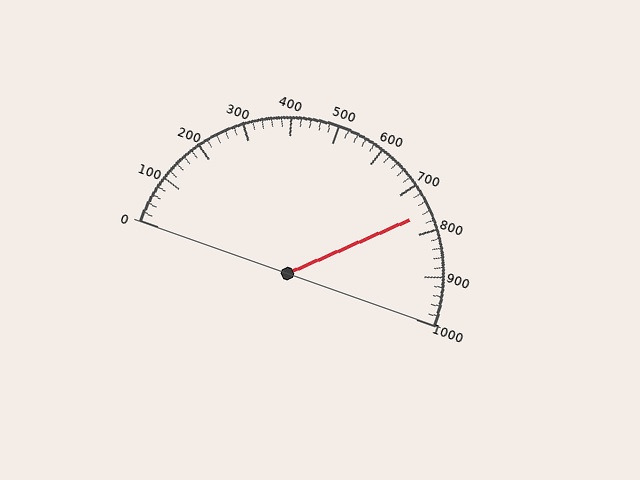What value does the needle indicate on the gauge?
The needle indicates approximately 760.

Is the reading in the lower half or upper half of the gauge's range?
The reading is in the upper half of the range (0 to 1000).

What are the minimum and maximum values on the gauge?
The gauge ranges from 0 to 1000.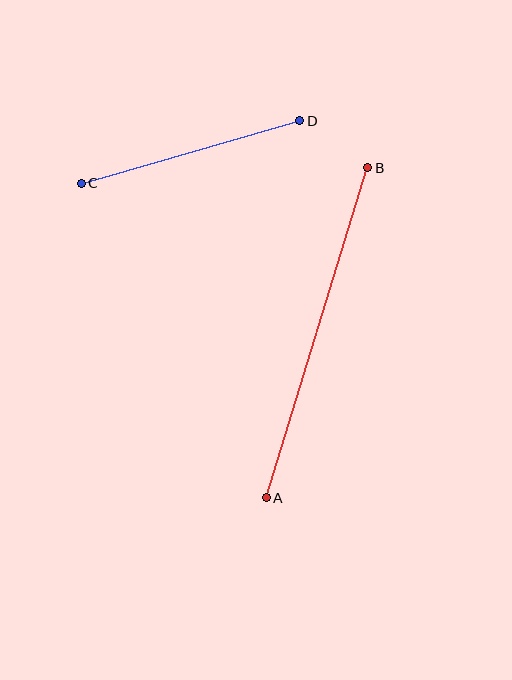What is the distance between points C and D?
The distance is approximately 227 pixels.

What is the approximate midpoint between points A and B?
The midpoint is at approximately (317, 333) pixels.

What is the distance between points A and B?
The distance is approximately 345 pixels.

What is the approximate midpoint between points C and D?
The midpoint is at approximately (191, 152) pixels.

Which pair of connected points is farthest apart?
Points A and B are farthest apart.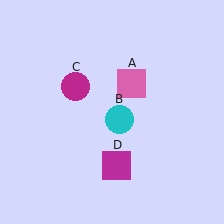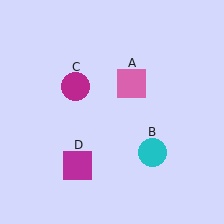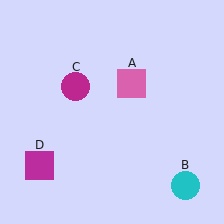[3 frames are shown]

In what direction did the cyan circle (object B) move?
The cyan circle (object B) moved down and to the right.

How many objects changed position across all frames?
2 objects changed position: cyan circle (object B), magenta square (object D).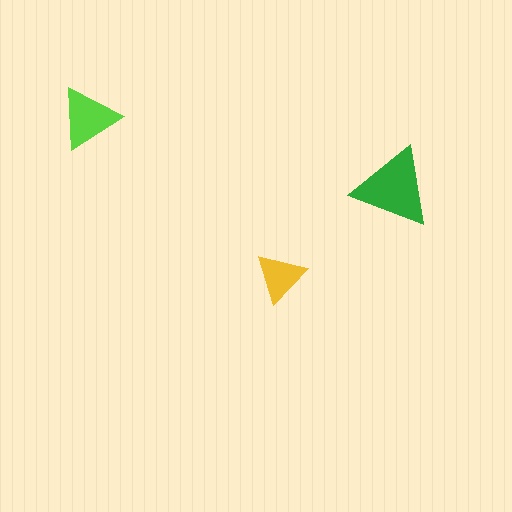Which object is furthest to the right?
The green triangle is rightmost.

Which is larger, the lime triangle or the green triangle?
The green one.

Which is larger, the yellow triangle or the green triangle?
The green one.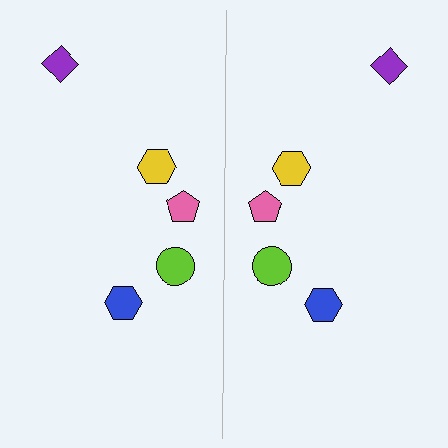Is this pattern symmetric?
Yes, this pattern has bilateral (reflection) symmetry.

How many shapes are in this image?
There are 10 shapes in this image.